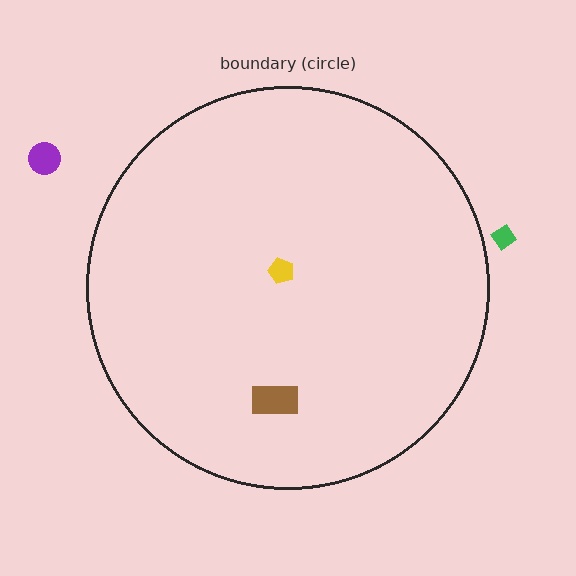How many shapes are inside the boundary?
2 inside, 2 outside.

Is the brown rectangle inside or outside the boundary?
Inside.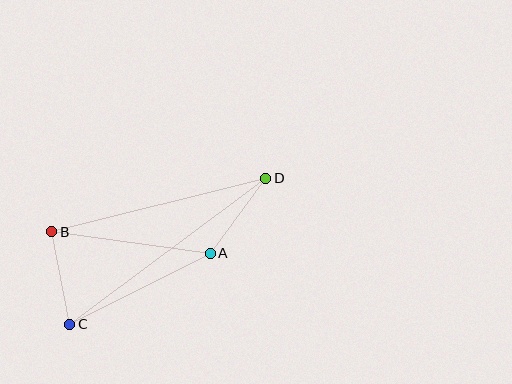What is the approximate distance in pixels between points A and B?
The distance between A and B is approximately 160 pixels.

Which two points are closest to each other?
Points A and D are closest to each other.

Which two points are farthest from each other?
Points C and D are farthest from each other.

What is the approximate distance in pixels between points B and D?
The distance between B and D is approximately 221 pixels.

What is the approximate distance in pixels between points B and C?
The distance between B and C is approximately 95 pixels.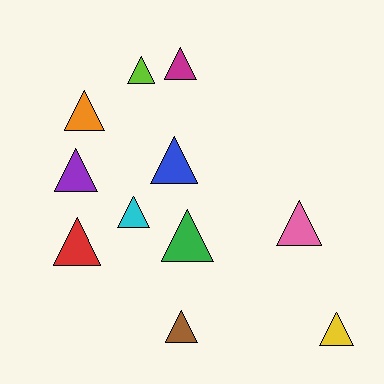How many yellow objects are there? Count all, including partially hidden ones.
There is 1 yellow object.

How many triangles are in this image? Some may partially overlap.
There are 11 triangles.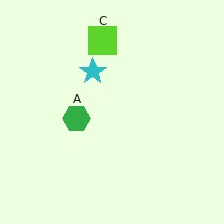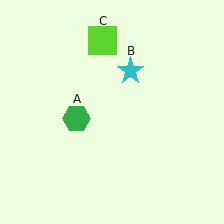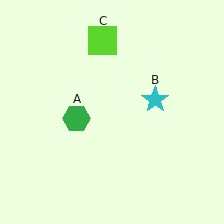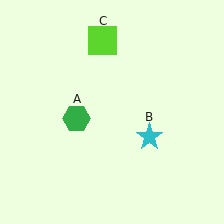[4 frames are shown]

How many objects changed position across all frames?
1 object changed position: cyan star (object B).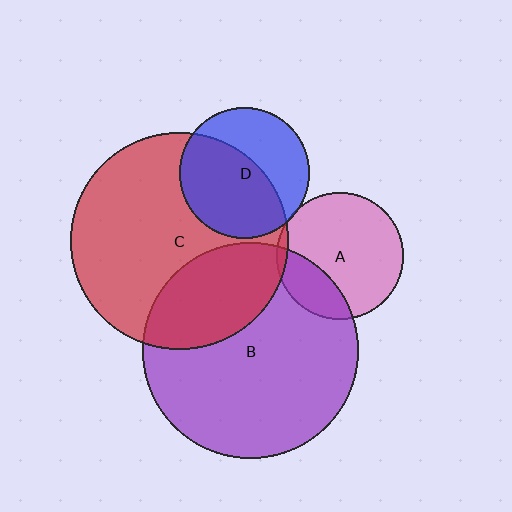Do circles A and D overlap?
Yes.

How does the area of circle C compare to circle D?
Approximately 2.8 times.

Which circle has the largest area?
Circle C (red).